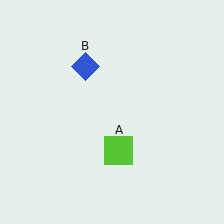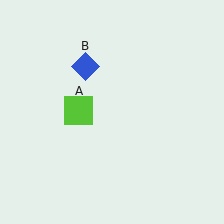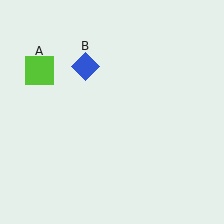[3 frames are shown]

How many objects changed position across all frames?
1 object changed position: lime square (object A).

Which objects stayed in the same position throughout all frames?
Blue diamond (object B) remained stationary.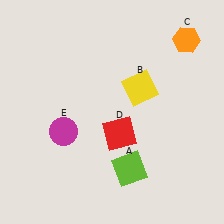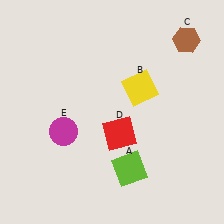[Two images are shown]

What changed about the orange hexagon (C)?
In Image 1, C is orange. In Image 2, it changed to brown.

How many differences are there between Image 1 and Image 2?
There is 1 difference between the two images.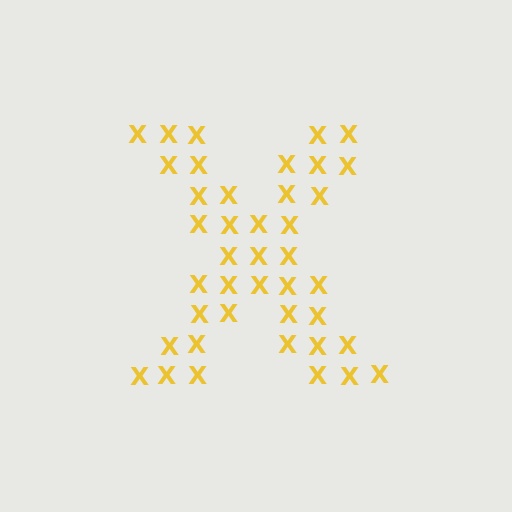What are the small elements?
The small elements are letter X's.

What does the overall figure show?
The overall figure shows the letter X.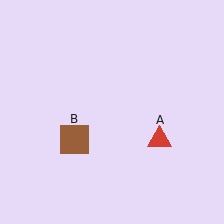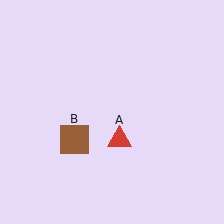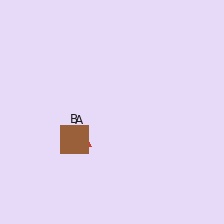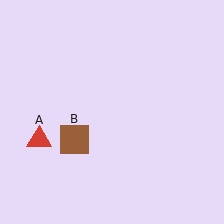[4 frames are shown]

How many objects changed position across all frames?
1 object changed position: red triangle (object A).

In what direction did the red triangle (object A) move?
The red triangle (object A) moved left.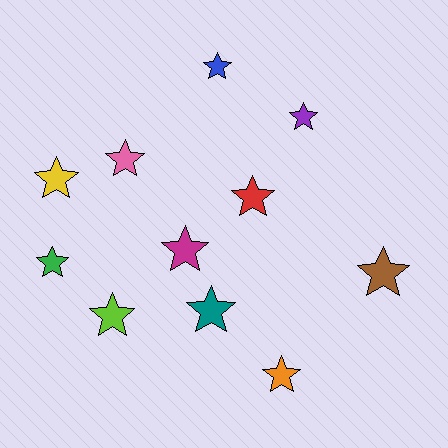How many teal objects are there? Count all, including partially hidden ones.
There is 1 teal object.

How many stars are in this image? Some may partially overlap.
There are 11 stars.